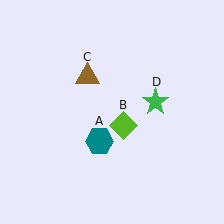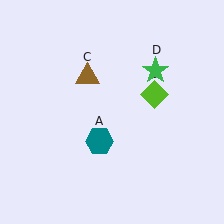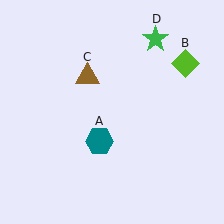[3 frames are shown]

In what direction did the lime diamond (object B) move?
The lime diamond (object B) moved up and to the right.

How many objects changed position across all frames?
2 objects changed position: lime diamond (object B), green star (object D).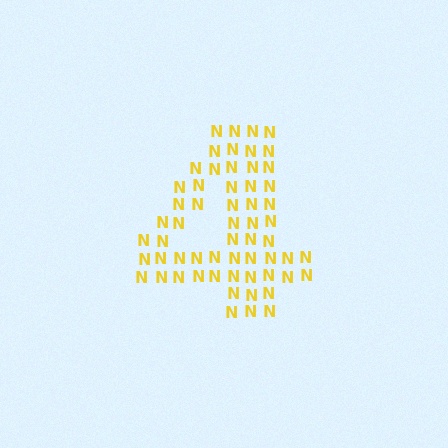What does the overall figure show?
The overall figure shows the digit 4.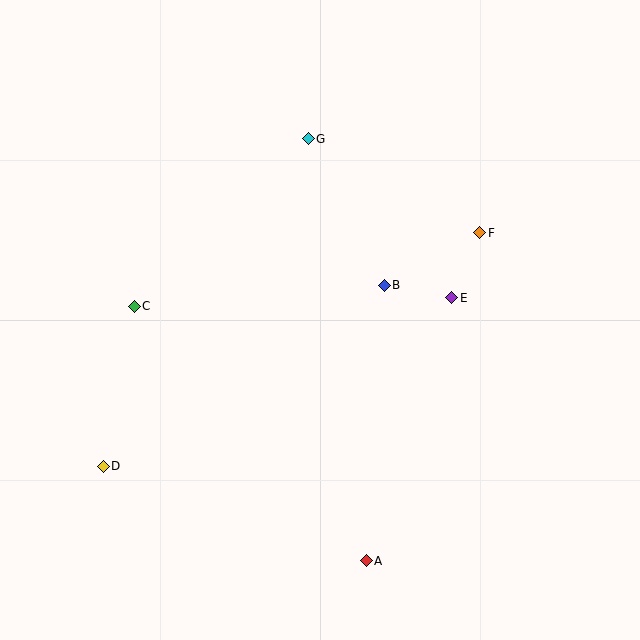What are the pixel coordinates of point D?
Point D is at (103, 466).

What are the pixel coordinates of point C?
Point C is at (134, 306).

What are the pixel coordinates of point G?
Point G is at (308, 139).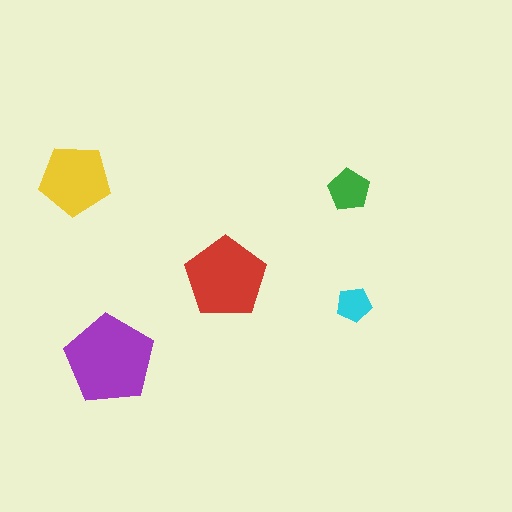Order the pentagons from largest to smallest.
the purple one, the red one, the yellow one, the green one, the cyan one.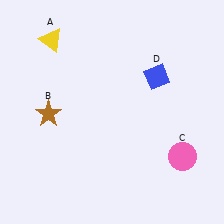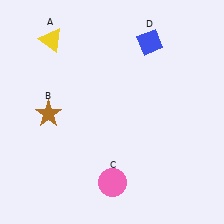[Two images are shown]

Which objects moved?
The objects that moved are: the pink circle (C), the blue diamond (D).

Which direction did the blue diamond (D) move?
The blue diamond (D) moved up.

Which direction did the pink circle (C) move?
The pink circle (C) moved left.